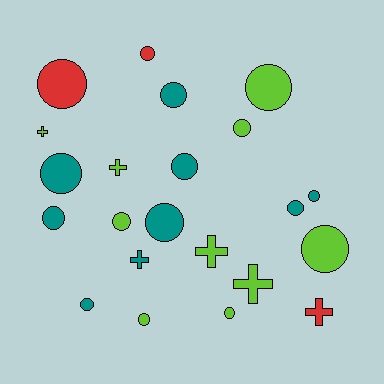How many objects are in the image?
There are 22 objects.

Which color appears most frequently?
Lime, with 10 objects.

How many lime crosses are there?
There are 4 lime crosses.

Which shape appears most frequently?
Circle, with 16 objects.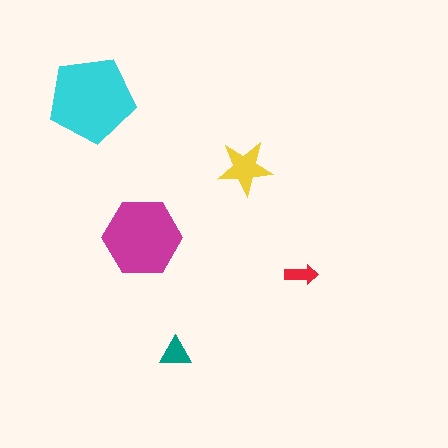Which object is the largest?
The cyan pentagon.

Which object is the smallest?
The red arrow.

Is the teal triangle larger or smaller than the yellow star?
Smaller.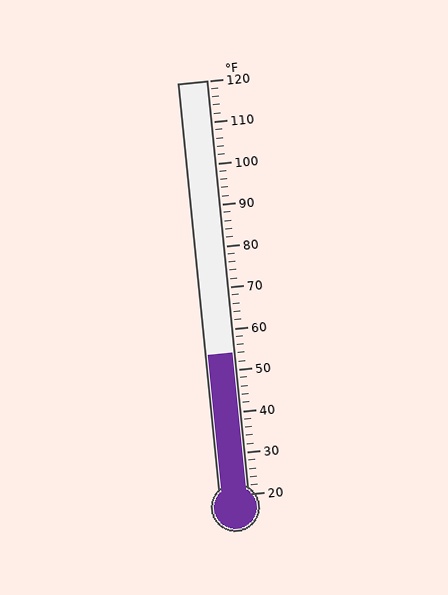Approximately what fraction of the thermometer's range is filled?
The thermometer is filled to approximately 35% of its range.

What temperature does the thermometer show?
The thermometer shows approximately 54°F.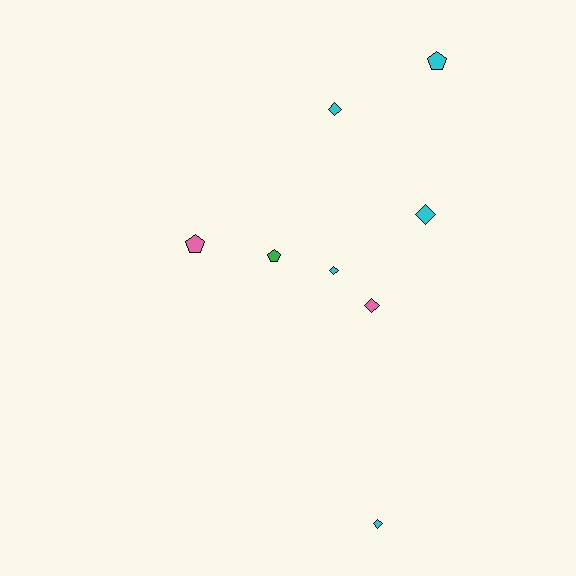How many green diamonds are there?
There are no green diamonds.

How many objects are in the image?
There are 8 objects.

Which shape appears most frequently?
Diamond, with 5 objects.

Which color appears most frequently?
Cyan, with 5 objects.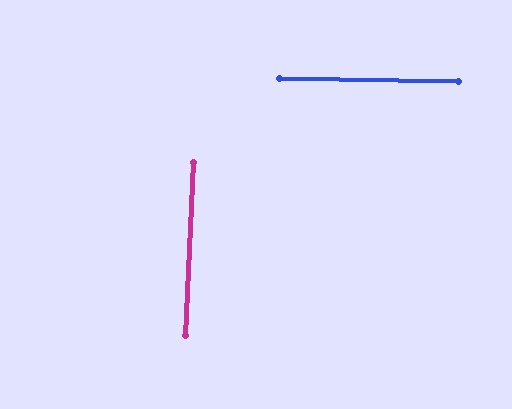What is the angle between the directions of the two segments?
Approximately 88 degrees.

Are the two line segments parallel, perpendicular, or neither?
Perpendicular — they meet at approximately 88°.